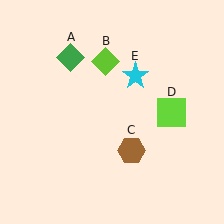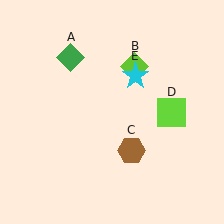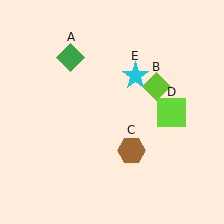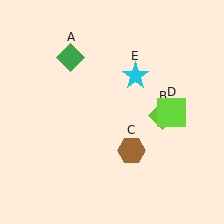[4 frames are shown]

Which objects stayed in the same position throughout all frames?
Green diamond (object A) and brown hexagon (object C) and lime square (object D) and cyan star (object E) remained stationary.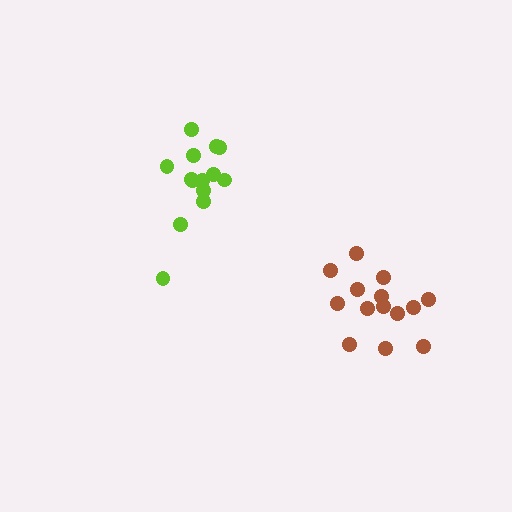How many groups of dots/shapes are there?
There are 2 groups.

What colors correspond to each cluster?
The clusters are colored: brown, lime.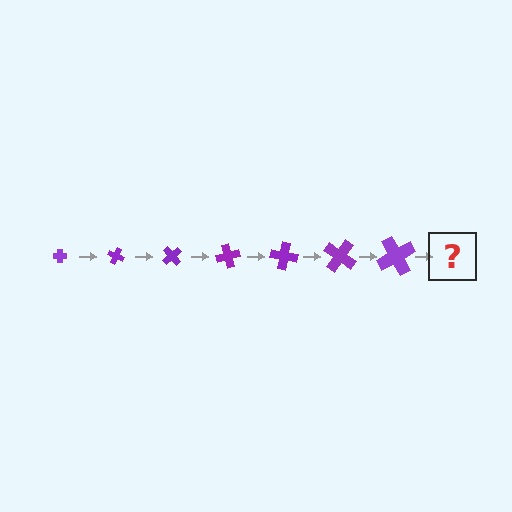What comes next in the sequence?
The next element should be a cross, larger than the previous one and rotated 175 degrees from the start.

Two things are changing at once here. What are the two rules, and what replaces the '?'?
The two rules are that the cross grows larger each step and it rotates 25 degrees each step. The '?' should be a cross, larger than the previous one and rotated 175 degrees from the start.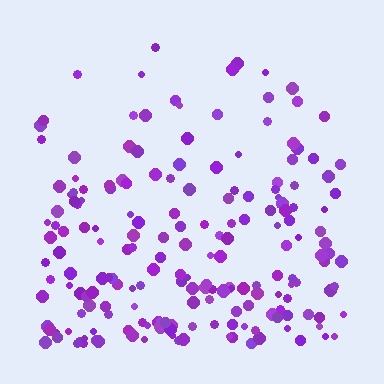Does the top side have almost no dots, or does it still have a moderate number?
Still a moderate number, just noticeably fewer than the bottom.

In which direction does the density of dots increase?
From top to bottom, with the bottom side densest.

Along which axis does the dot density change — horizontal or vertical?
Vertical.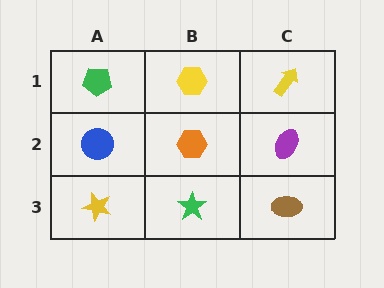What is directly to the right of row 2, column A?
An orange hexagon.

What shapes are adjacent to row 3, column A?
A blue circle (row 2, column A), a green star (row 3, column B).